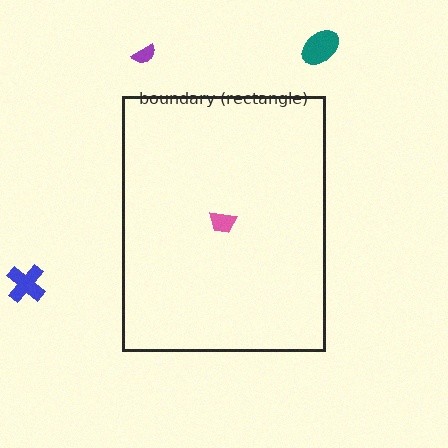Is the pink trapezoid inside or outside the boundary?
Inside.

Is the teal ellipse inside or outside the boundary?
Outside.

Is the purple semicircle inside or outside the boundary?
Outside.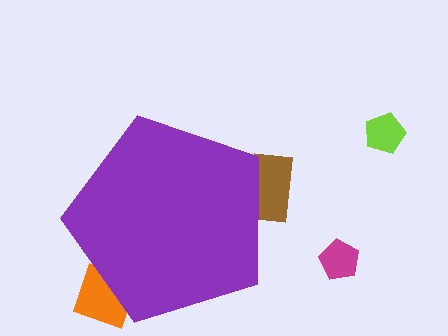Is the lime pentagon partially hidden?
No, the lime pentagon is fully visible.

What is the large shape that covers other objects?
A purple pentagon.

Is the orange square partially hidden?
Yes, the orange square is partially hidden behind the purple pentagon.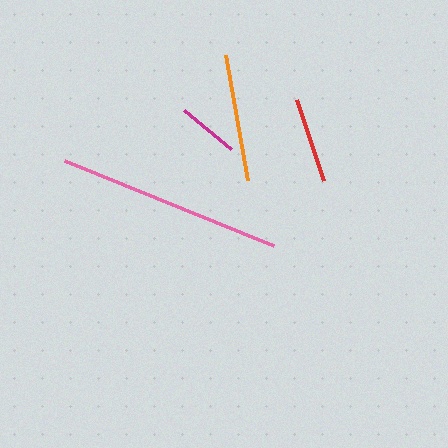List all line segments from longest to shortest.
From longest to shortest: pink, orange, red, magenta.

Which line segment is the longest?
The pink line is the longest at approximately 226 pixels.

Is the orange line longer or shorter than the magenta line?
The orange line is longer than the magenta line.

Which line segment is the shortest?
The magenta line is the shortest at approximately 61 pixels.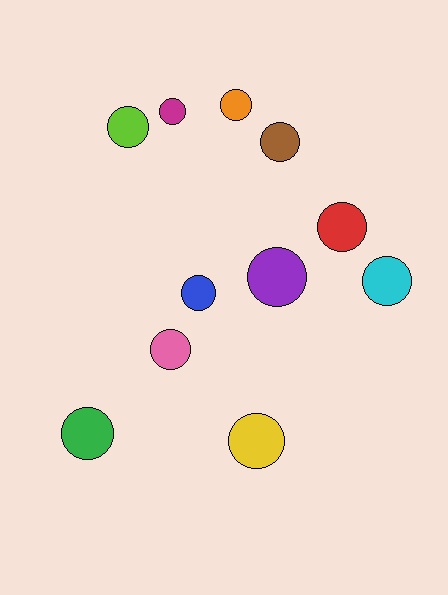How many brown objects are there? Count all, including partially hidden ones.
There is 1 brown object.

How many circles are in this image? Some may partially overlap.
There are 11 circles.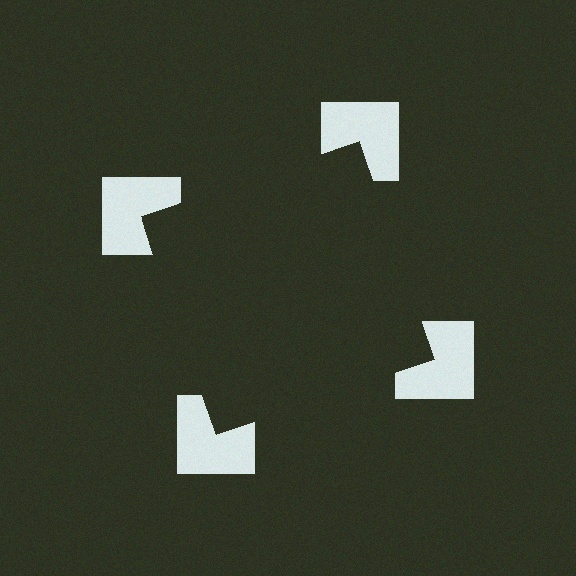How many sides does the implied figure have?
4 sides.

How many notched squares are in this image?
There are 4 — one at each vertex of the illusory square.